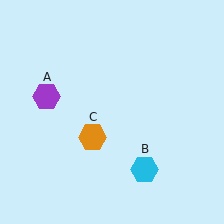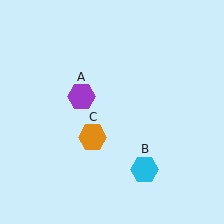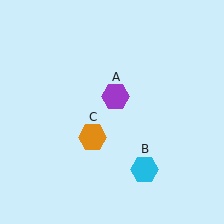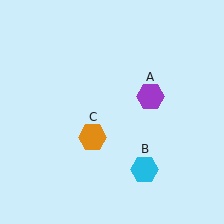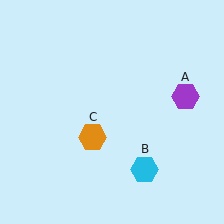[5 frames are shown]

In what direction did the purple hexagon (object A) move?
The purple hexagon (object A) moved right.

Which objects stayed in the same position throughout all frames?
Cyan hexagon (object B) and orange hexagon (object C) remained stationary.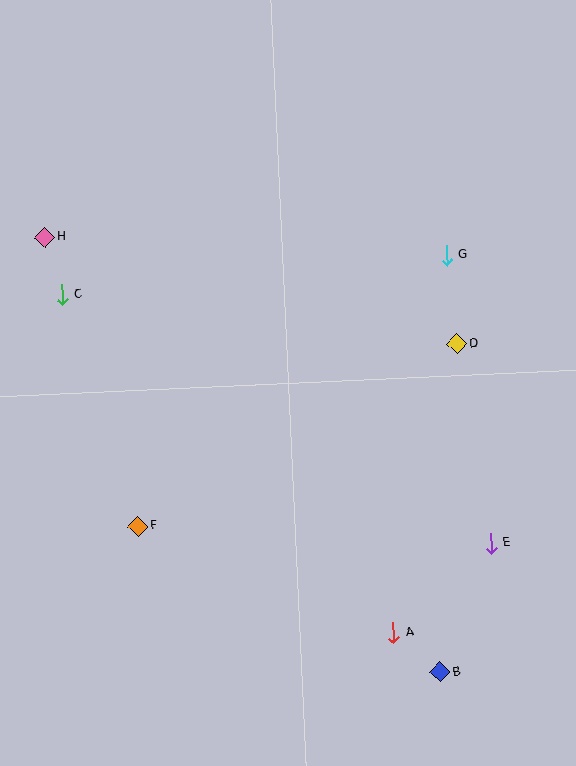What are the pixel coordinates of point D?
Point D is at (457, 344).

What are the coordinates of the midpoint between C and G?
The midpoint between C and G is at (254, 275).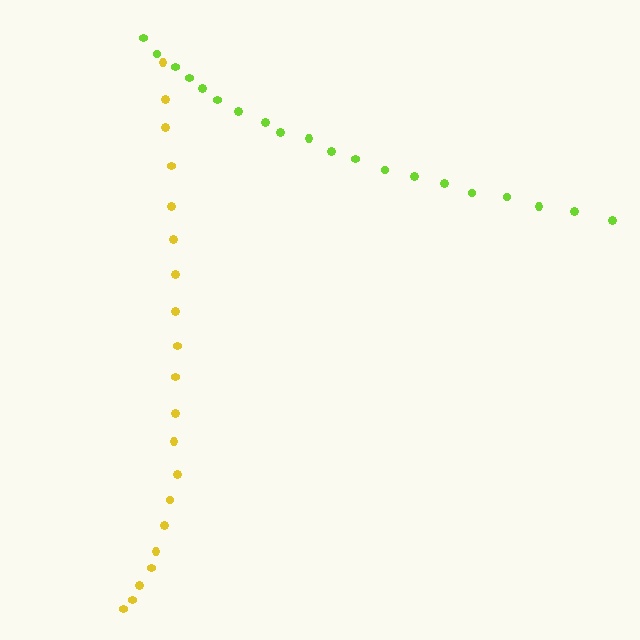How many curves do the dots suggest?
There are 2 distinct paths.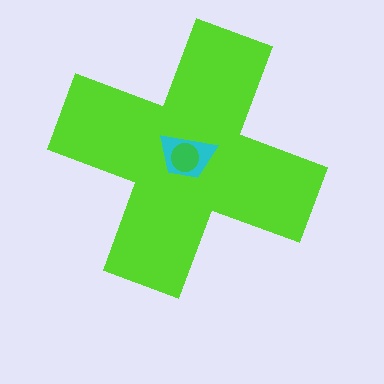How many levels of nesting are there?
3.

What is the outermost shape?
The lime cross.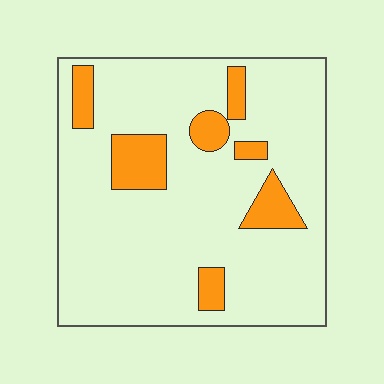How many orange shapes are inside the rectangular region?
7.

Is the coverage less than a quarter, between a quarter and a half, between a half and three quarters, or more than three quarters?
Less than a quarter.